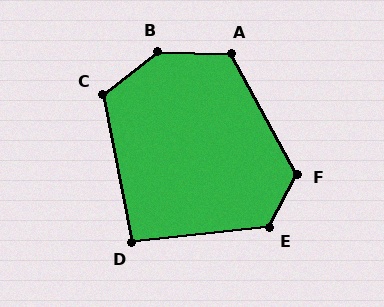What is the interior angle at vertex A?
Approximately 120 degrees (obtuse).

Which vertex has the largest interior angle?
B, at approximately 141 degrees.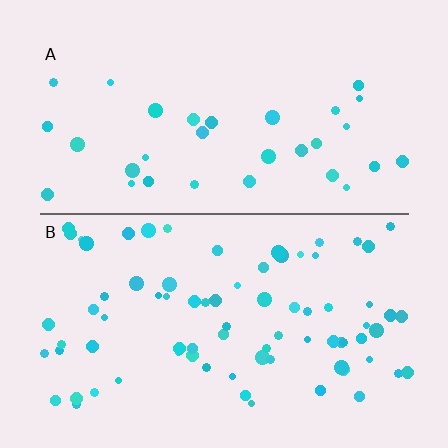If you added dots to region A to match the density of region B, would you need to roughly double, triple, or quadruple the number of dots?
Approximately double.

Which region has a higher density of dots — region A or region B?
B (the bottom).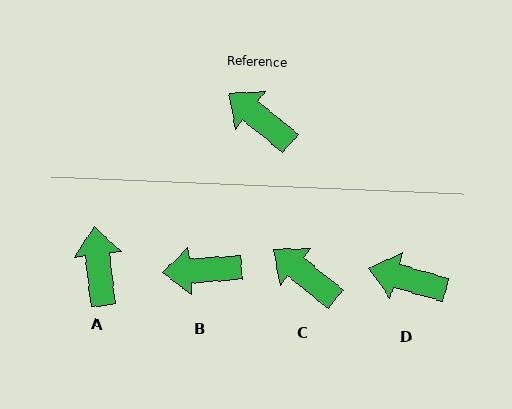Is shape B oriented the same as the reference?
No, it is off by about 43 degrees.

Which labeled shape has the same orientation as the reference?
C.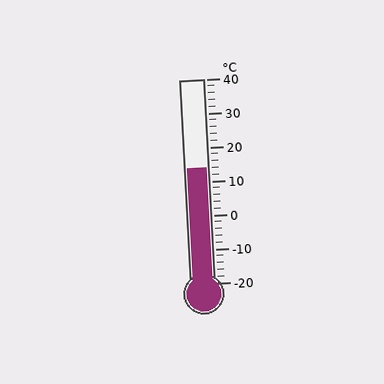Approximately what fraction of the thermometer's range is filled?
The thermometer is filled to approximately 55% of its range.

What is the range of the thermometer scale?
The thermometer scale ranges from -20°C to 40°C.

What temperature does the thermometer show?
The thermometer shows approximately 14°C.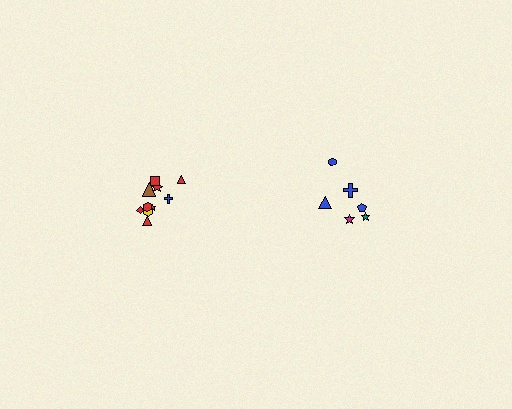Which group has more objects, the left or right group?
The left group.